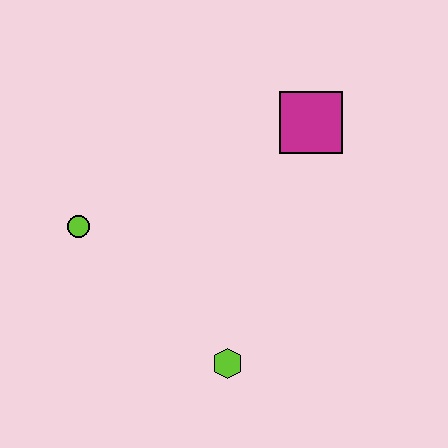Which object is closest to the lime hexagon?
The lime circle is closest to the lime hexagon.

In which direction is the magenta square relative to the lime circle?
The magenta square is to the right of the lime circle.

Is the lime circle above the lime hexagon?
Yes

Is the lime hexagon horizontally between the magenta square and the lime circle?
Yes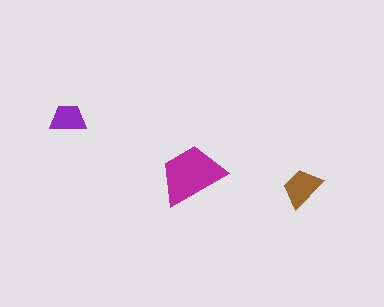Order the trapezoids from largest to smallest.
the magenta one, the brown one, the purple one.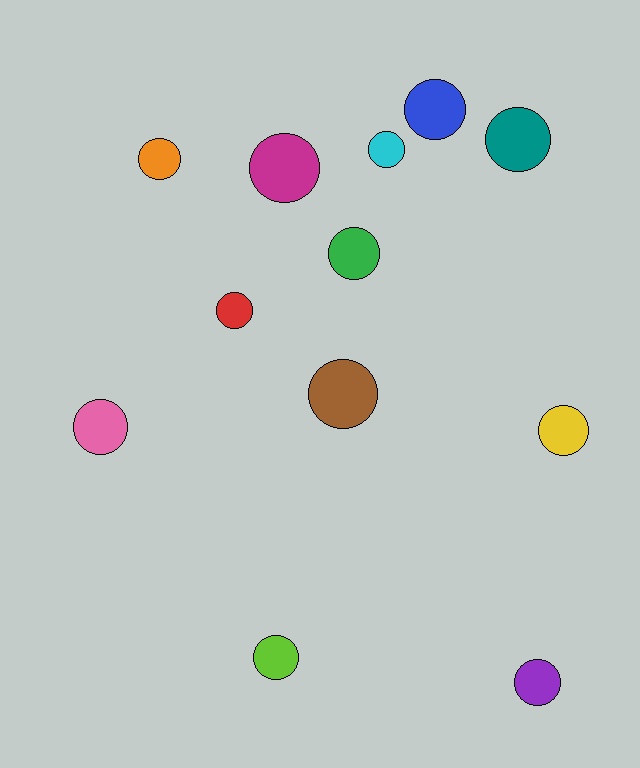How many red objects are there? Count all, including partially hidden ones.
There is 1 red object.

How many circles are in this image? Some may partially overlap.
There are 12 circles.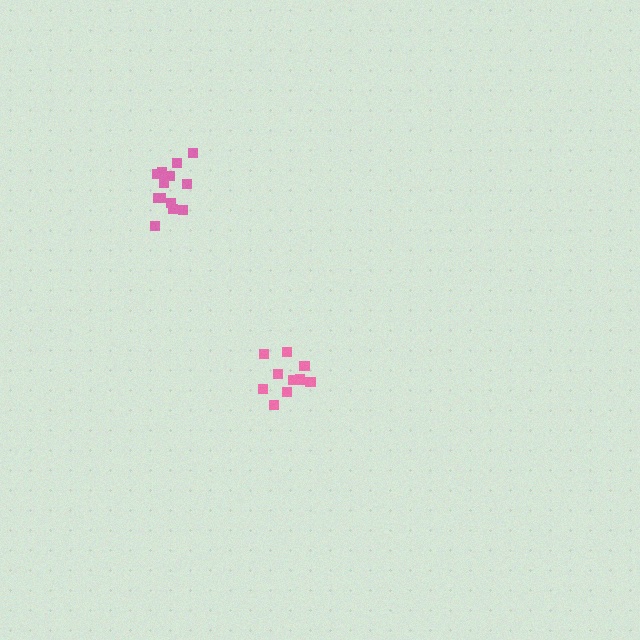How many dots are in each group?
Group 1: 10 dots, Group 2: 14 dots (24 total).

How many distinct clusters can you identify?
There are 2 distinct clusters.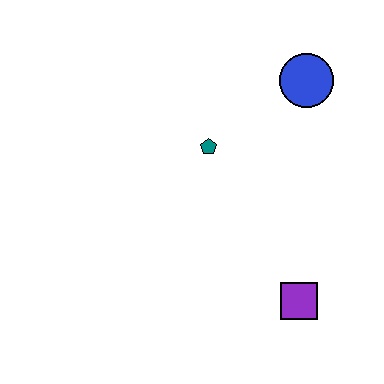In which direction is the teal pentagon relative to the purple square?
The teal pentagon is above the purple square.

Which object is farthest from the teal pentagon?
The purple square is farthest from the teal pentagon.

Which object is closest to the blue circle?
The teal pentagon is closest to the blue circle.